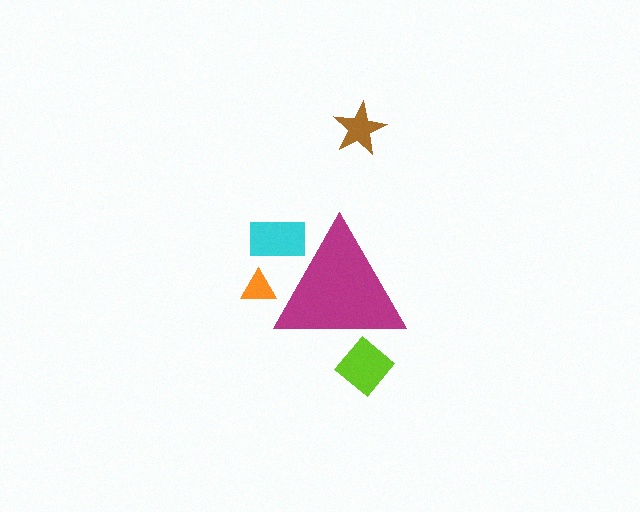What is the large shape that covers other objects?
A magenta triangle.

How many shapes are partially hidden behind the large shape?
3 shapes are partially hidden.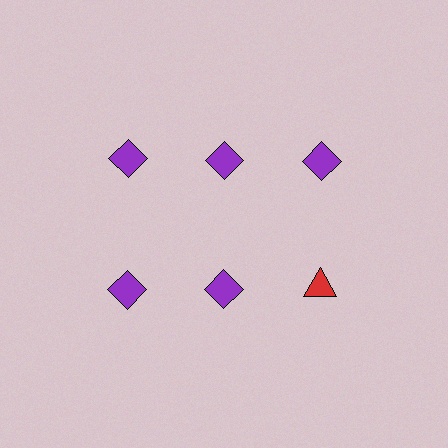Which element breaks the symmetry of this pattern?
The red triangle in the second row, center column breaks the symmetry. All other shapes are purple diamonds.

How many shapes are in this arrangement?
There are 6 shapes arranged in a grid pattern.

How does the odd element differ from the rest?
It differs in both color (red instead of purple) and shape (triangle instead of diamond).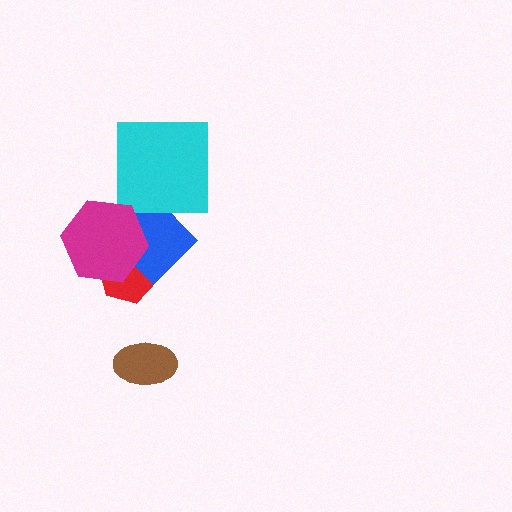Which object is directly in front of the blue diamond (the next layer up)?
The cyan square is directly in front of the blue diamond.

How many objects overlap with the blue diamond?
3 objects overlap with the blue diamond.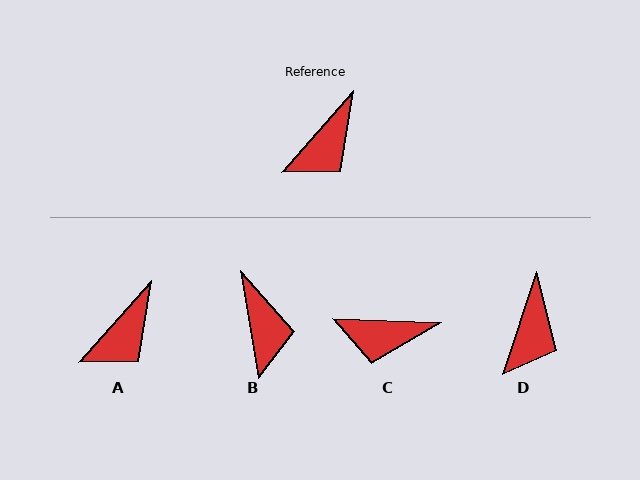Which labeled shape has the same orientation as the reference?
A.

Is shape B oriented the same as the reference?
No, it is off by about 51 degrees.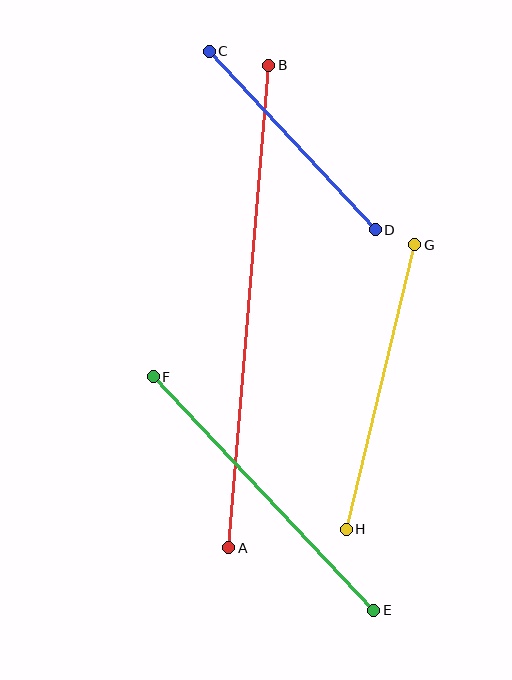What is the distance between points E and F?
The distance is approximately 321 pixels.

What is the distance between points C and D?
The distance is approximately 244 pixels.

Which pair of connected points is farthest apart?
Points A and B are farthest apart.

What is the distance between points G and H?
The distance is approximately 292 pixels.